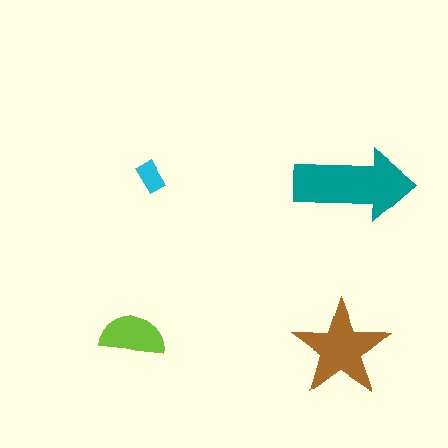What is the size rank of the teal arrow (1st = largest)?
1st.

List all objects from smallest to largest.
The cyan rectangle, the lime semicircle, the brown star, the teal arrow.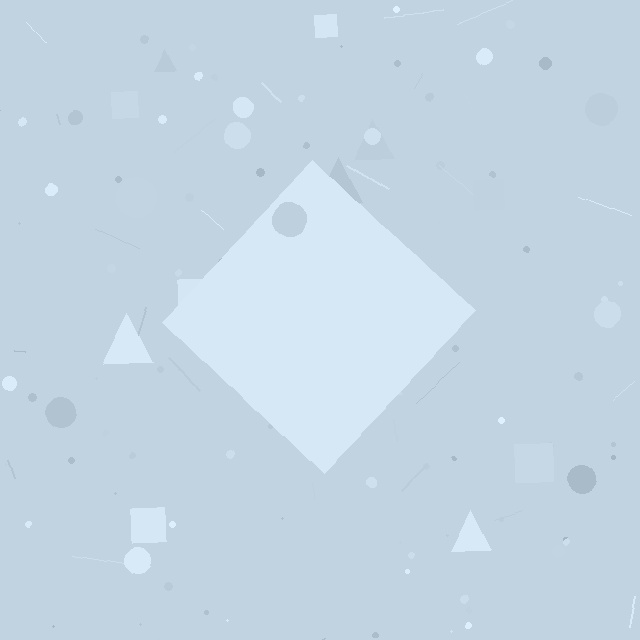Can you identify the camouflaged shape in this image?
The camouflaged shape is a diamond.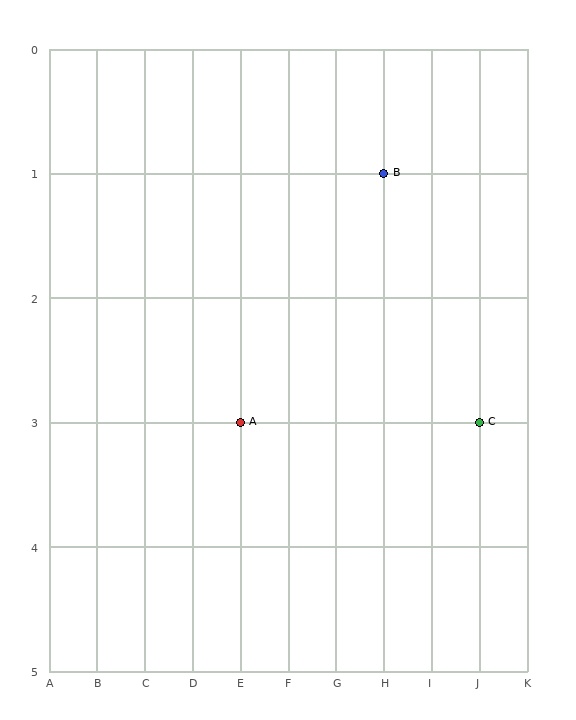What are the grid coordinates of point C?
Point C is at grid coordinates (J, 3).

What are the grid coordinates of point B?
Point B is at grid coordinates (H, 1).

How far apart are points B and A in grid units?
Points B and A are 3 columns and 2 rows apart (about 3.6 grid units diagonally).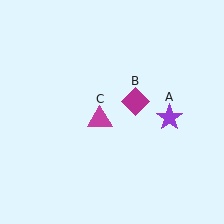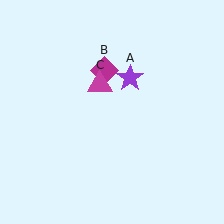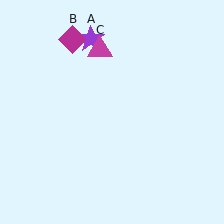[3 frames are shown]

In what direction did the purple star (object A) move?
The purple star (object A) moved up and to the left.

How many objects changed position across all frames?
3 objects changed position: purple star (object A), magenta diamond (object B), magenta triangle (object C).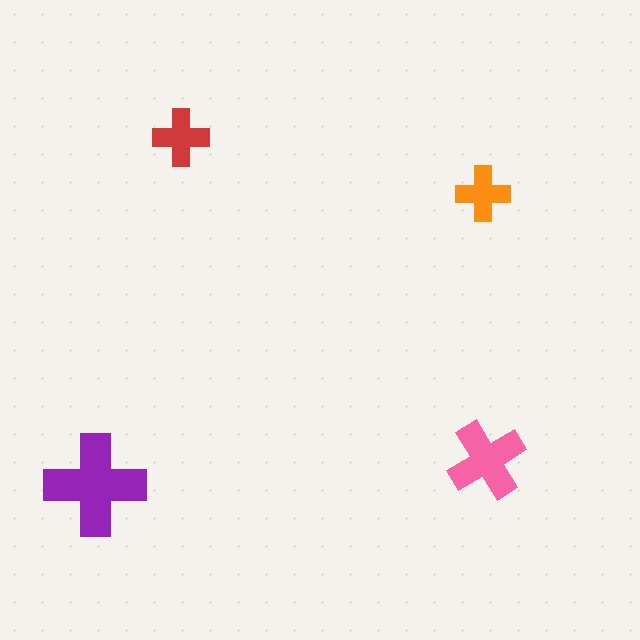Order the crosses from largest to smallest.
the purple one, the pink one, the red one, the orange one.